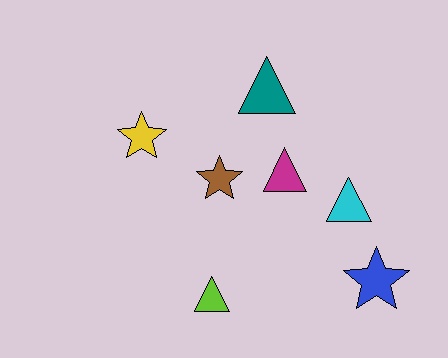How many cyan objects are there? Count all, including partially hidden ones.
There is 1 cyan object.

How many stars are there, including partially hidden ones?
There are 3 stars.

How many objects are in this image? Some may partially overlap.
There are 7 objects.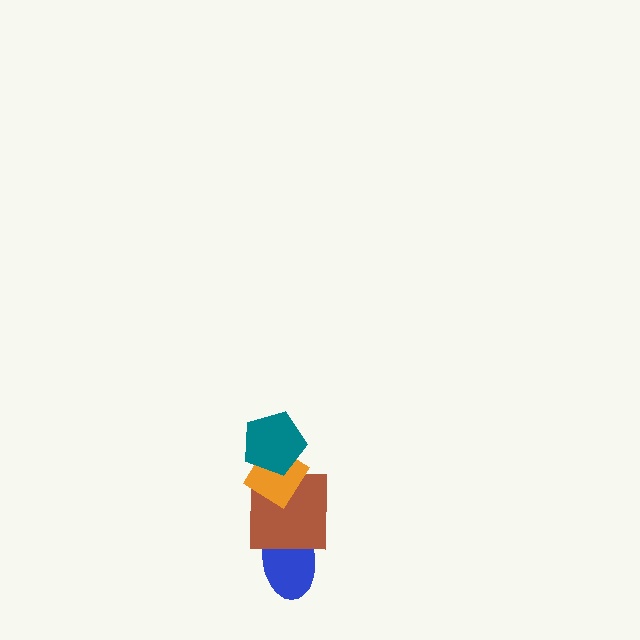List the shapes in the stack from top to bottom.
From top to bottom: the teal pentagon, the orange diamond, the brown square, the blue ellipse.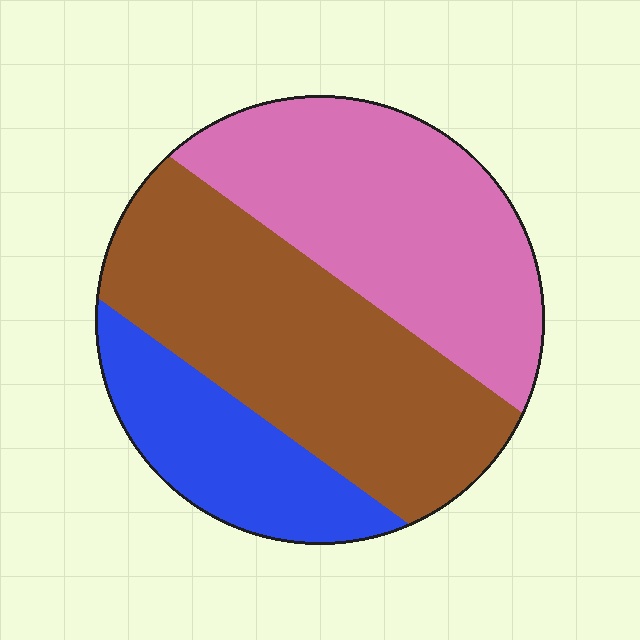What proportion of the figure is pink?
Pink takes up about three eighths (3/8) of the figure.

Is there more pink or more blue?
Pink.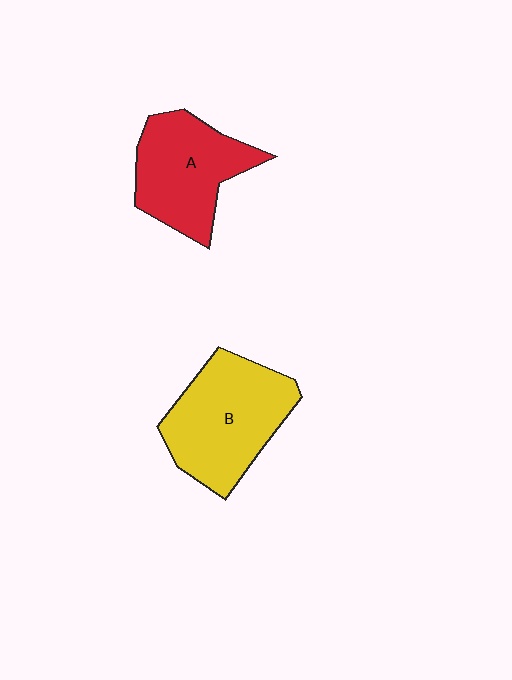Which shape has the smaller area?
Shape A (red).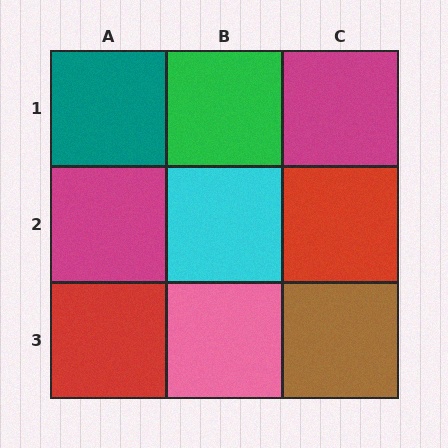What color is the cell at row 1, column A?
Teal.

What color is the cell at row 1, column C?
Magenta.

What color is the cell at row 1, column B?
Green.